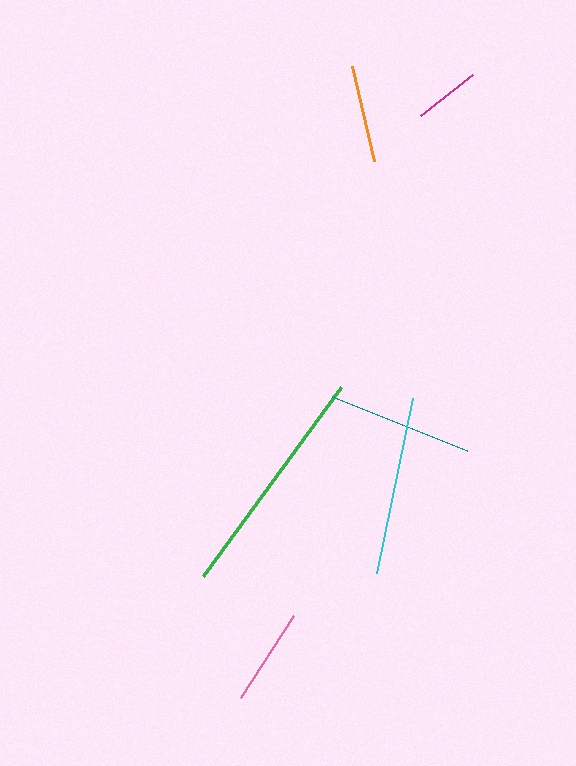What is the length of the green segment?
The green segment is approximately 233 pixels long.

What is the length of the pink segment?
The pink segment is approximately 98 pixels long.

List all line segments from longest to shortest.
From longest to shortest: green, cyan, teal, pink, orange, magenta.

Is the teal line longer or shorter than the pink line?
The teal line is longer than the pink line.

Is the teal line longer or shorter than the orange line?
The teal line is longer than the orange line.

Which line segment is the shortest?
The magenta line is the shortest at approximately 67 pixels.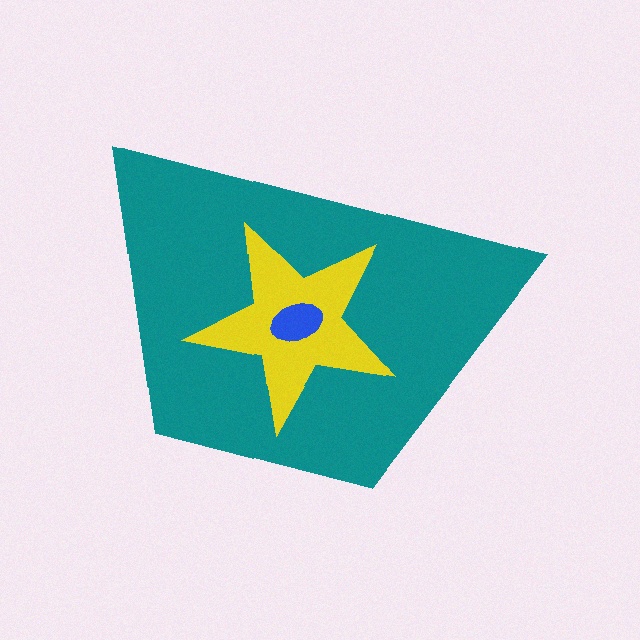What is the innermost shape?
The blue ellipse.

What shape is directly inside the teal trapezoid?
The yellow star.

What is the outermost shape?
The teal trapezoid.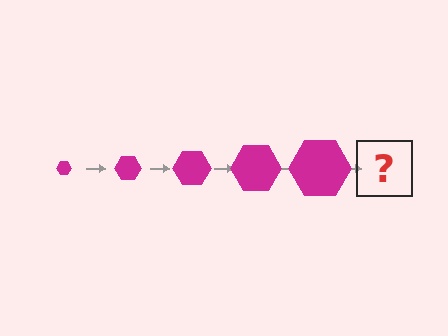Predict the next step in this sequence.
The next step is a magenta hexagon, larger than the previous one.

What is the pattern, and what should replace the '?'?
The pattern is that the hexagon gets progressively larger each step. The '?' should be a magenta hexagon, larger than the previous one.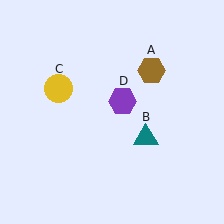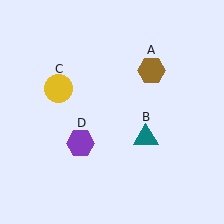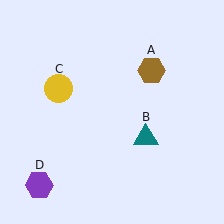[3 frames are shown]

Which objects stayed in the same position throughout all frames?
Brown hexagon (object A) and teal triangle (object B) and yellow circle (object C) remained stationary.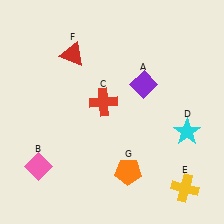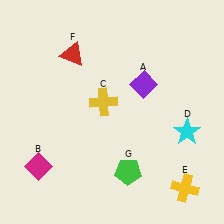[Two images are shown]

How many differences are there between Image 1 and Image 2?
There are 3 differences between the two images.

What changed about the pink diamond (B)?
In Image 1, B is pink. In Image 2, it changed to magenta.